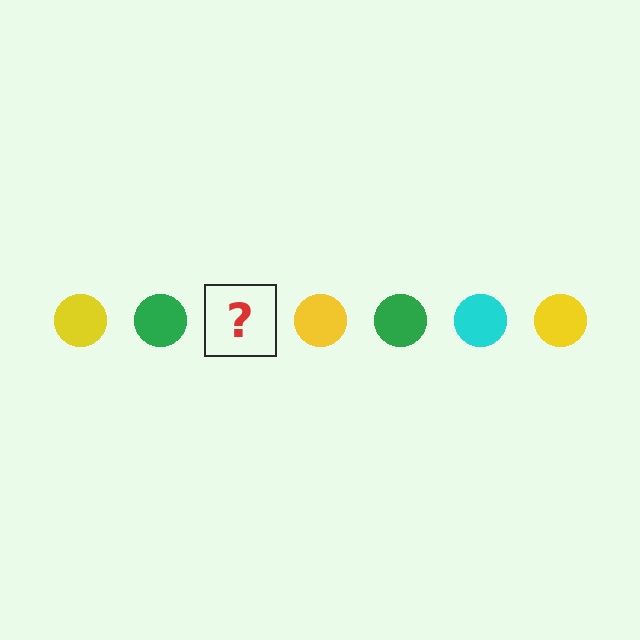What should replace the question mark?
The question mark should be replaced with a cyan circle.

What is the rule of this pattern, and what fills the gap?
The rule is that the pattern cycles through yellow, green, cyan circles. The gap should be filled with a cyan circle.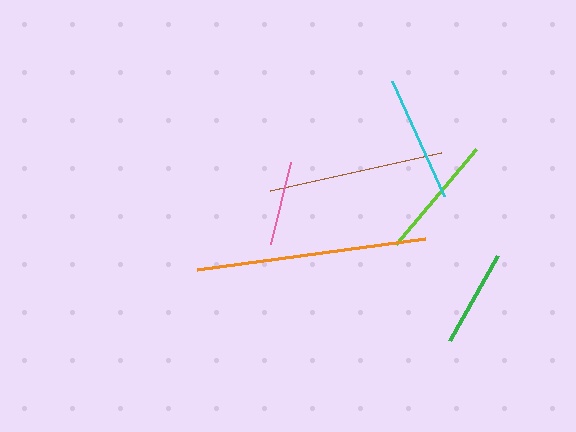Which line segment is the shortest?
The pink line is the shortest at approximately 85 pixels.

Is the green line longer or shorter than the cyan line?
The cyan line is longer than the green line.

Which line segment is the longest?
The orange line is the longest at approximately 230 pixels.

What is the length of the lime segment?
The lime segment is approximately 124 pixels long.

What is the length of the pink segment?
The pink segment is approximately 85 pixels long.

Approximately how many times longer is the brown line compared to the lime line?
The brown line is approximately 1.4 times the length of the lime line.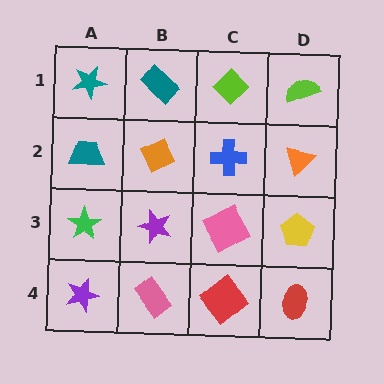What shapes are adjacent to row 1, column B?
An orange diamond (row 2, column B), a teal star (row 1, column A), a lime diamond (row 1, column C).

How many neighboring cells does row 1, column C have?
3.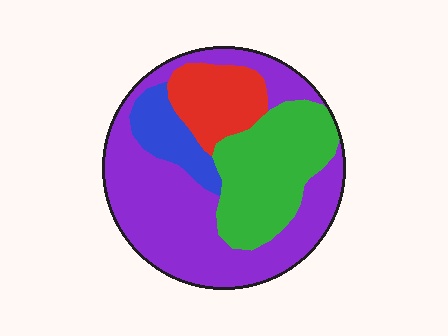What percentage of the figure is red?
Red covers roughly 15% of the figure.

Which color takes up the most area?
Purple, at roughly 50%.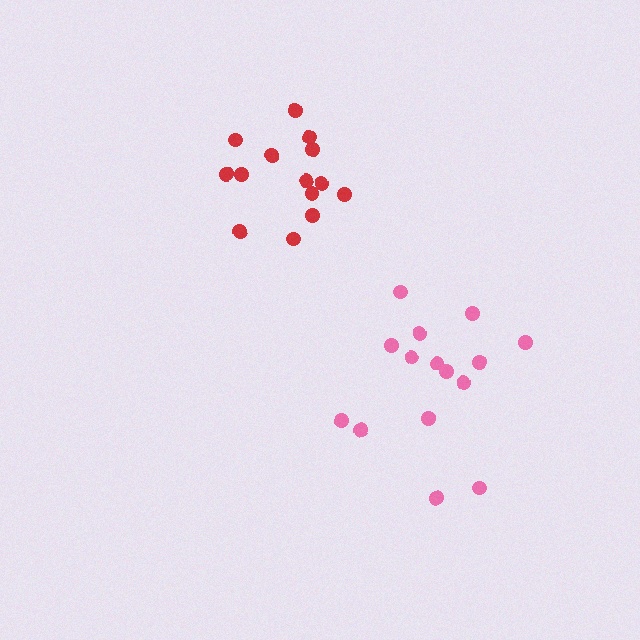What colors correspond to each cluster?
The clusters are colored: pink, red.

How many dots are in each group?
Group 1: 15 dots, Group 2: 14 dots (29 total).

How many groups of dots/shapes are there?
There are 2 groups.